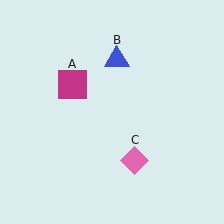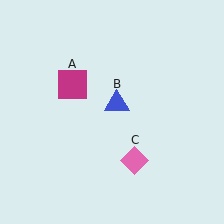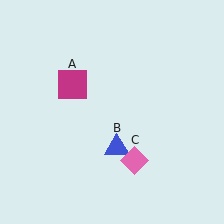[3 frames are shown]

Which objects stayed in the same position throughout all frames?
Magenta square (object A) and pink diamond (object C) remained stationary.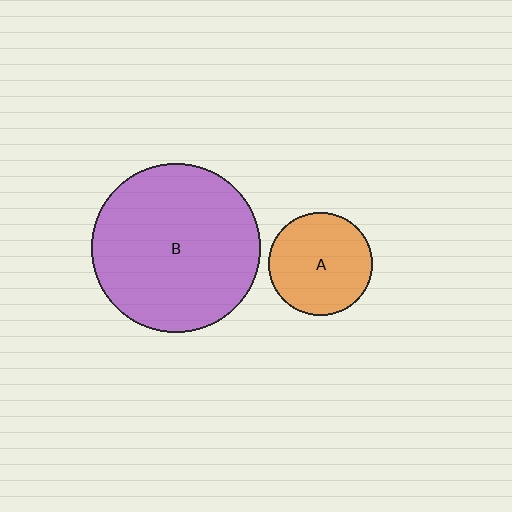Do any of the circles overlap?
No, none of the circles overlap.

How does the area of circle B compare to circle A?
Approximately 2.7 times.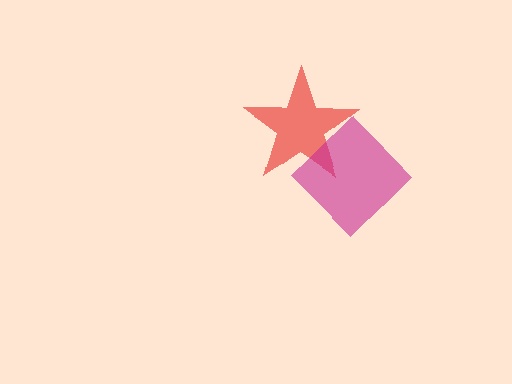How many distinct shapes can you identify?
There are 2 distinct shapes: a red star, a magenta diamond.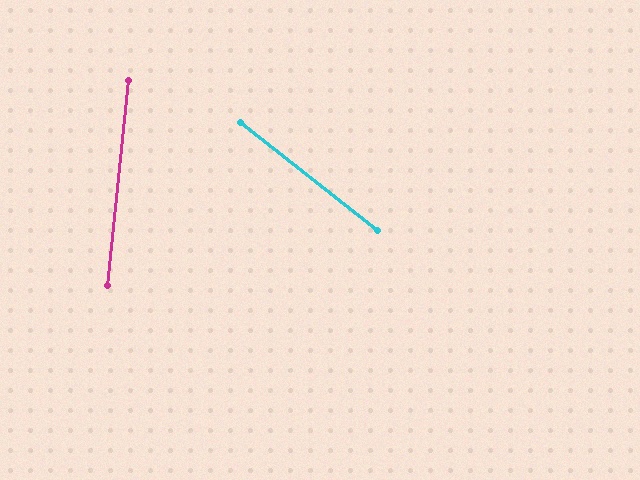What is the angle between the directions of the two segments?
Approximately 58 degrees.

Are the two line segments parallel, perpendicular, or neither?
Neither parallel nor perpendicular — they differ by about 58°.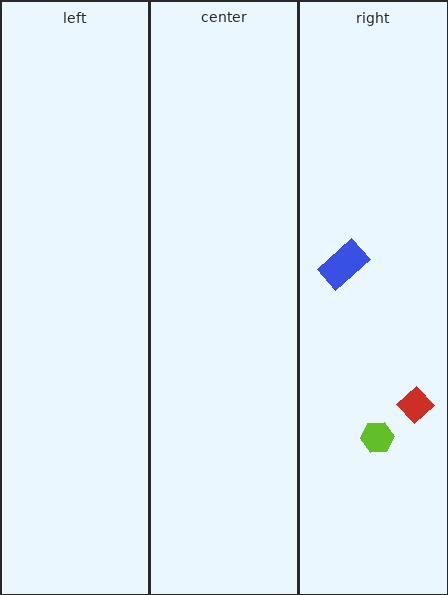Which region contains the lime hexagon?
The right region.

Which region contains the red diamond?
The right region.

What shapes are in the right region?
The lime hexagon, the blue rectangle, the red diamond.